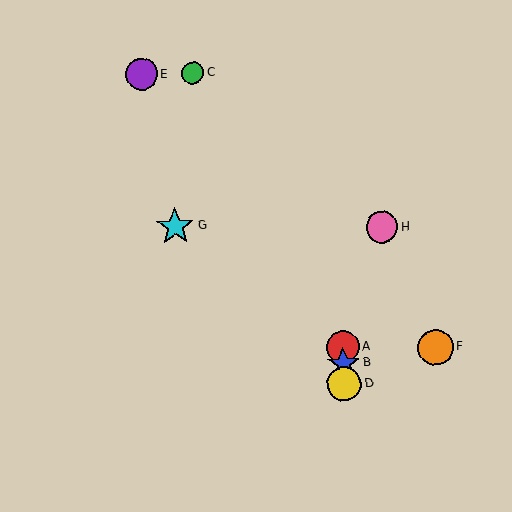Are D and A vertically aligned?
Yes, both are at x≈344.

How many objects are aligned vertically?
3 objects (A, B, D) are aligned vertically.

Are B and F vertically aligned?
No, B is at x≈344 and F is at x≈436.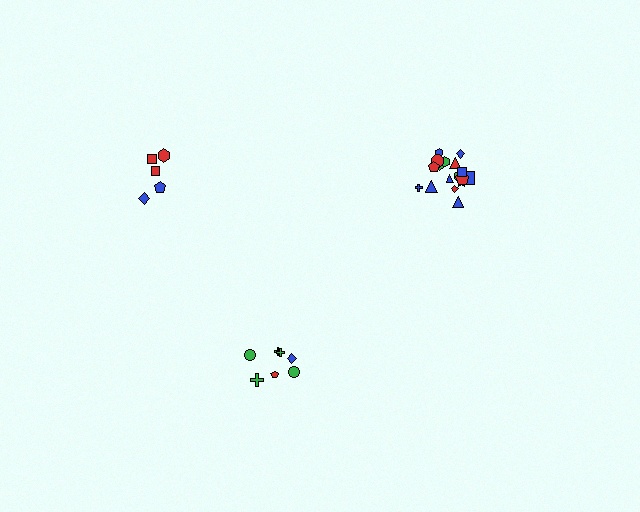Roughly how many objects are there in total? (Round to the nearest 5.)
Roughly 30 objects in total.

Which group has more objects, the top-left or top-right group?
The top-right group.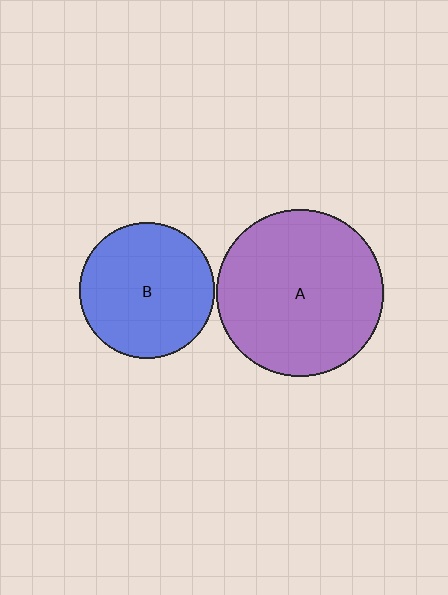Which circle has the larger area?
Circle A (purple).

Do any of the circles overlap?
No, none of the circles overlap.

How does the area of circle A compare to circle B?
Approximately 1.5 times.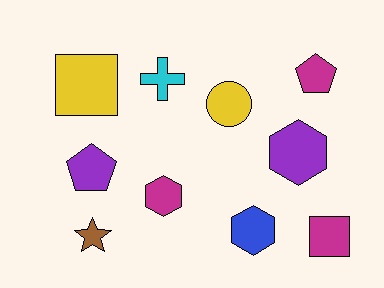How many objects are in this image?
There are 10 objects.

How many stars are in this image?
There is 1 star.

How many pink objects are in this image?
There are no pink objects.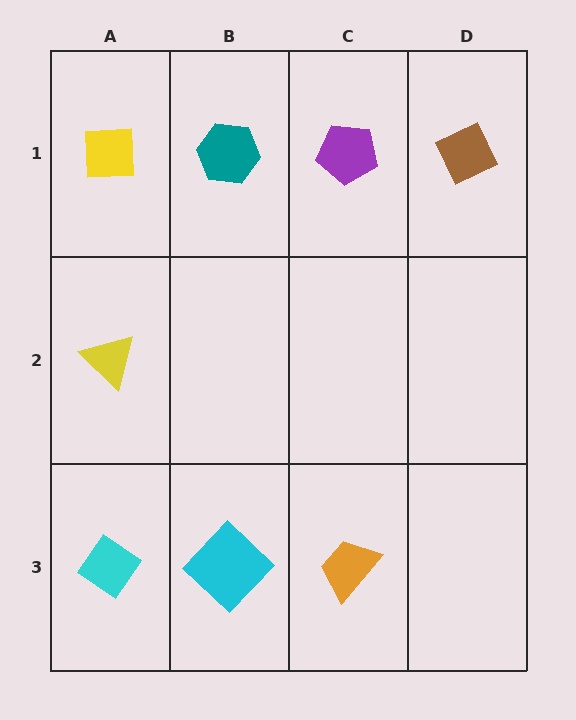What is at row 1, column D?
A brown diamond.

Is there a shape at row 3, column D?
No, that cell is empty.